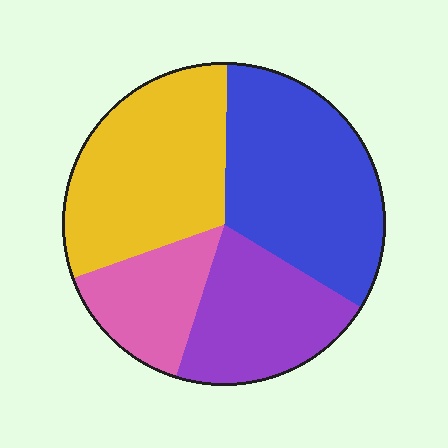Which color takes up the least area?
Pink, at roughly 15%.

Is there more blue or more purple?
Blue.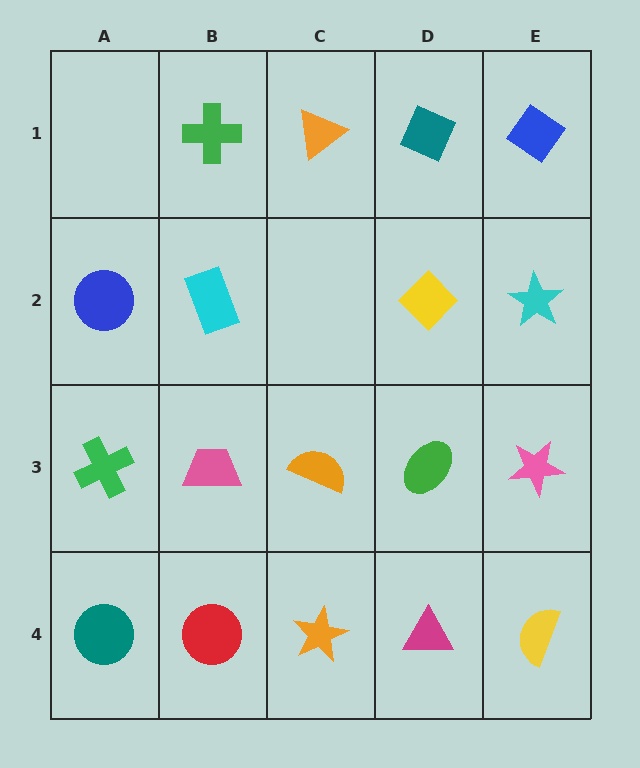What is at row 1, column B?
A green cross.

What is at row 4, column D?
A magenta triangle.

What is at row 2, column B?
A cyan rectangle.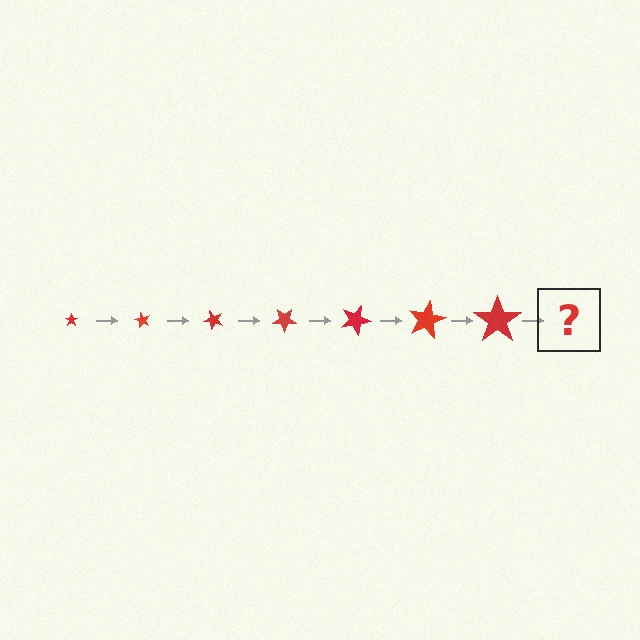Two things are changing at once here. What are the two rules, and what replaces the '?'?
The two rules are that the star grows larger each step and it rotates 60 degrees each step. The '?' should be a star, larger than the previous one and rotated 420 degrees from the start.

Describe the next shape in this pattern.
It should be a star, larger than the previous one and rotated 420 degrees from the start.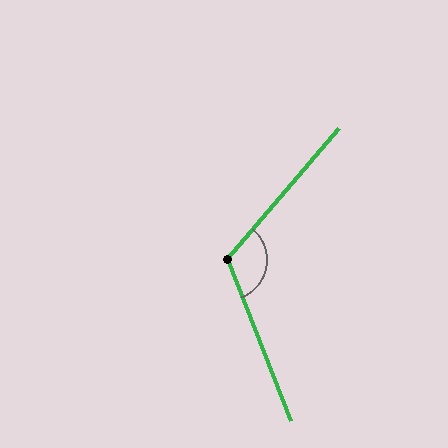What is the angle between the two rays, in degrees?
Approximately 118 degrees.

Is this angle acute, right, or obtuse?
It is obtuse.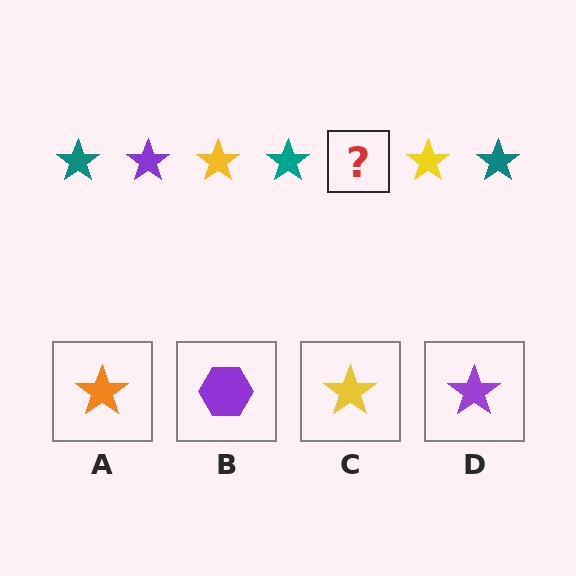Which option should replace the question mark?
Option D.